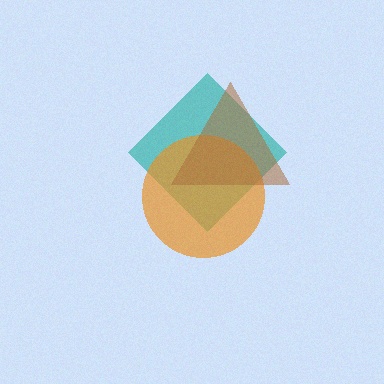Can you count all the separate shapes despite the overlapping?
Yes, there are 3 separate shapes.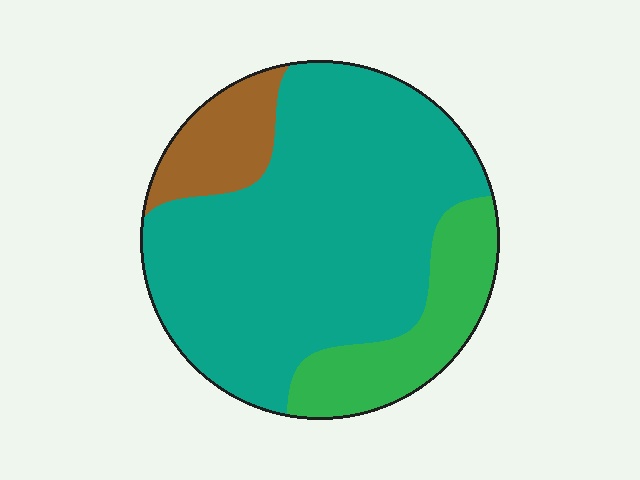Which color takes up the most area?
Teal, at roughly 70%.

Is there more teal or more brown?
Teal.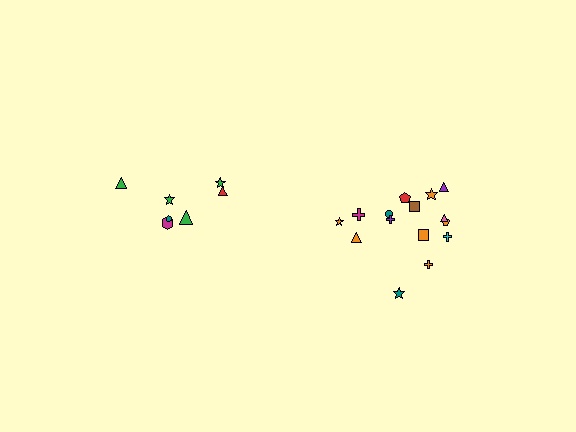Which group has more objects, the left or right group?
The right group.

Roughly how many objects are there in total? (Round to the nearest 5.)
Roughly 20 objects in total.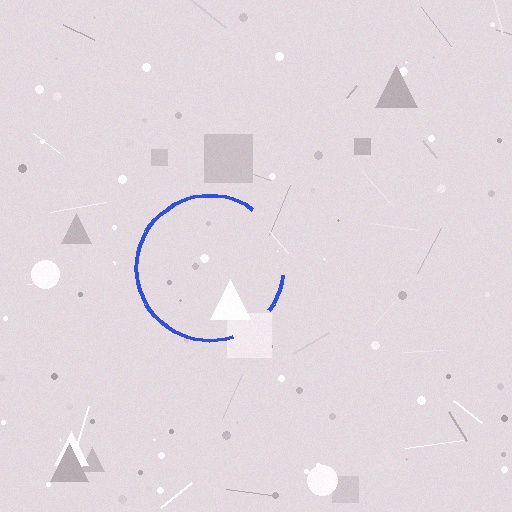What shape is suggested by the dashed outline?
The dashed outline suggests a circle.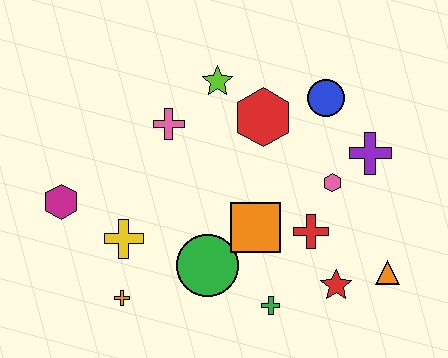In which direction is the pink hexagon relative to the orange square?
The pink hexagon is to the right of the orange square.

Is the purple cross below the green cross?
No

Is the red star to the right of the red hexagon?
Yes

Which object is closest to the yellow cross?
The orange cross is closest to the yellow cross.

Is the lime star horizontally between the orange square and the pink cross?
Yes